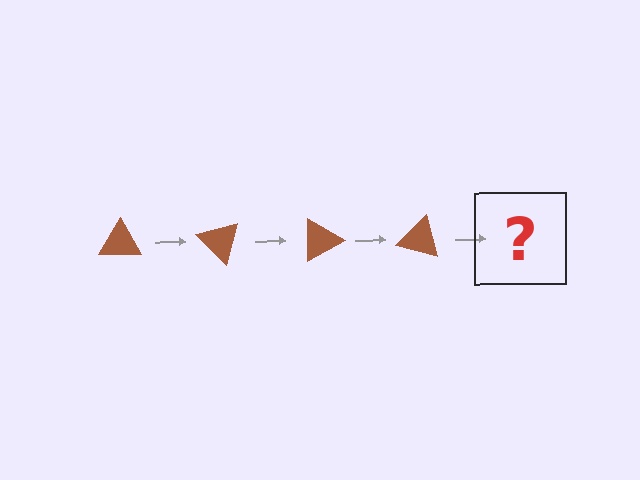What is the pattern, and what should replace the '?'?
The pattern is that the triangle rotates 45 degrees each step. The '?' should be a brown triangle rotated 180 degrees.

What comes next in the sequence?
The next element should be a brown triangle rotated 180 degrees.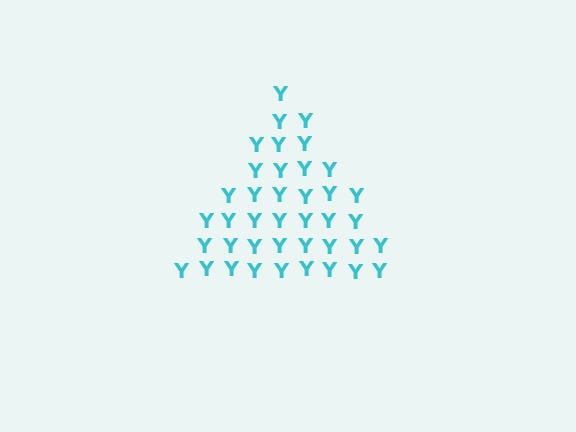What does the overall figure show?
The overall figure shows a triangle.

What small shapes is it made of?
It is made of small letter Y's.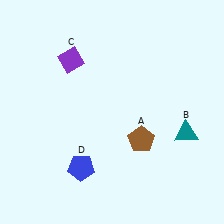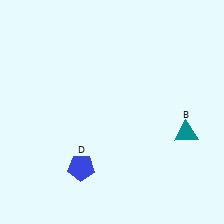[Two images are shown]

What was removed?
The brown pentagon (A), the purple diamond (C) were removed in Image 2.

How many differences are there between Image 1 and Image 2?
There are 2 differences between the two images.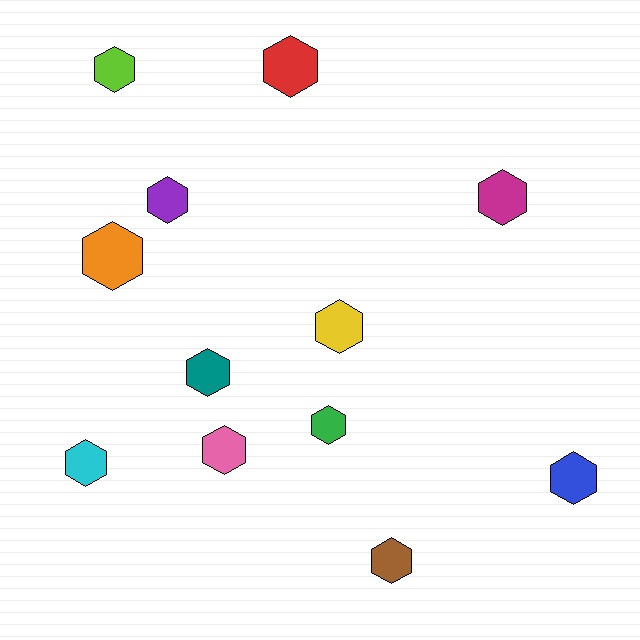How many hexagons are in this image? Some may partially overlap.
There are 12 hexagons.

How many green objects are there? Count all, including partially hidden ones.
There is 1 green object.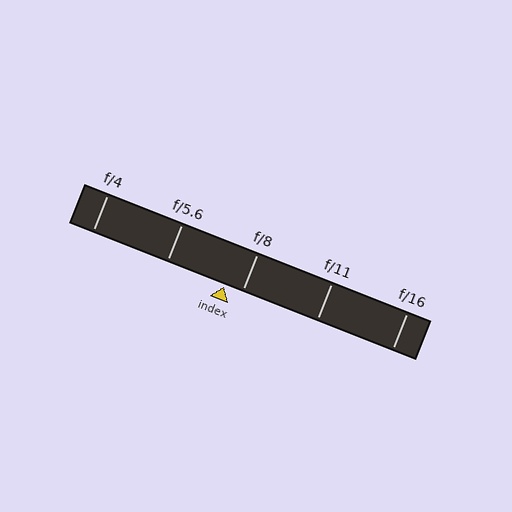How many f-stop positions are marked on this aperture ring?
There are 5 f-stop positions marked.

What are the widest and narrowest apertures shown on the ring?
The widest aperture shown is f/4 and the narrowest is f/16.